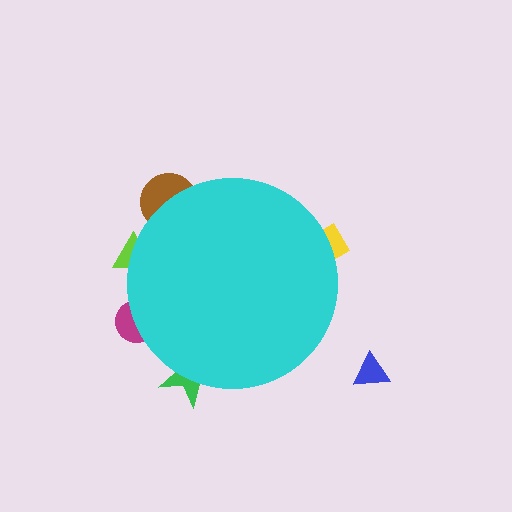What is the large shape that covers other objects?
A cyan circle.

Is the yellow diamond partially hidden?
Yes, the yellow diamond is partially hidden behind the cyan circle.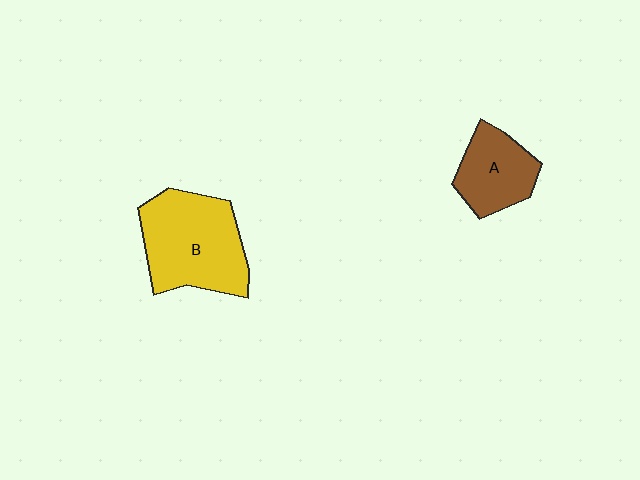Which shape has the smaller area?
Shape A (brown).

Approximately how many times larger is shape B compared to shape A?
Approximately 1.7 times.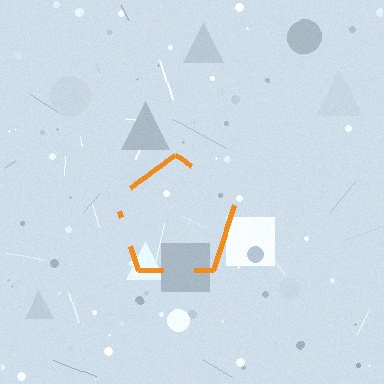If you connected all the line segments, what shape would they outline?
They would outline a pentagon.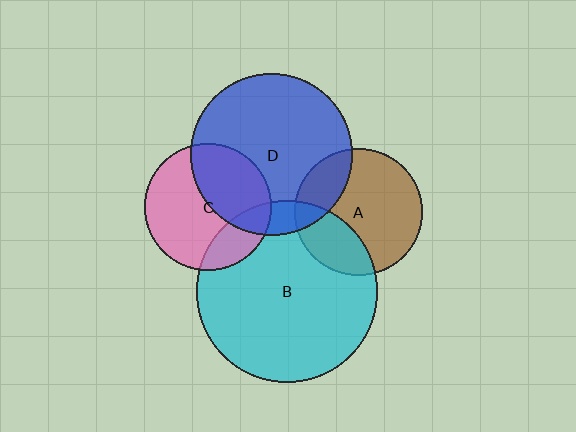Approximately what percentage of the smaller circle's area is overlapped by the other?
Approximately 20%.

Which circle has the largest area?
Circle B (cyan).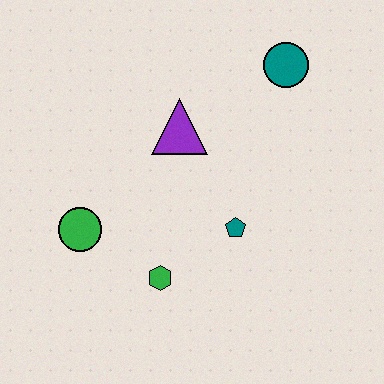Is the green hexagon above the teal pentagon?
No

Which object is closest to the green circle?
The green hexagon is closest to the green circle.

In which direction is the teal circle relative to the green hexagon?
The teal circle is above the green hexagon.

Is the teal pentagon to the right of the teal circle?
No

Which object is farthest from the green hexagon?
The teal circle is farthest from the green hexagon.